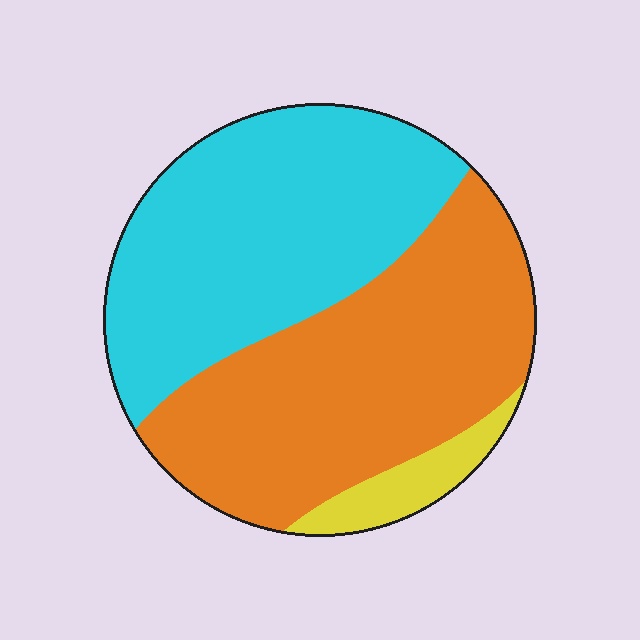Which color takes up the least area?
Yellow, at roughly 5%.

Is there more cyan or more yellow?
Cyan.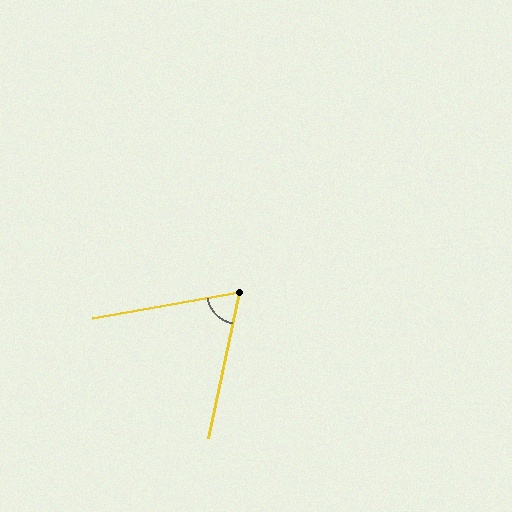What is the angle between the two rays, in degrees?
Approximately 68 degrees.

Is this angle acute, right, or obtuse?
It is acute.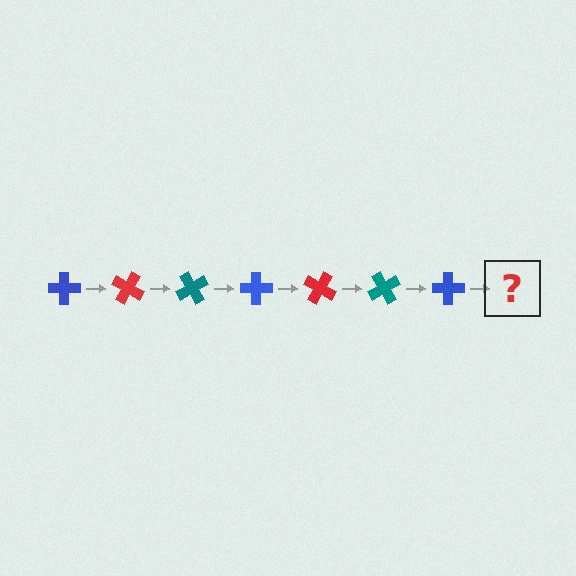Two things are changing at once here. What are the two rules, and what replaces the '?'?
The two rules are that it rotates 30 degrees each step and the color cycles through blue, red, and teal. The '?' should be a red cross, rotated 210 degrees from the start.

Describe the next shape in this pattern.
It should be a red cross, rotated 210 degrees from the start.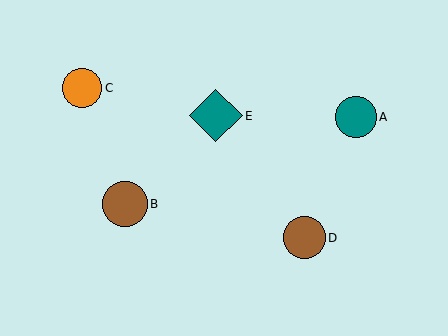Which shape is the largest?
The teal diamond (labeled E) is the largest.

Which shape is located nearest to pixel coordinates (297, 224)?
The brown circle (labeled D) at (304, 238) is nearest to that location.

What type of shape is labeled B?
Shape B is a brown circle.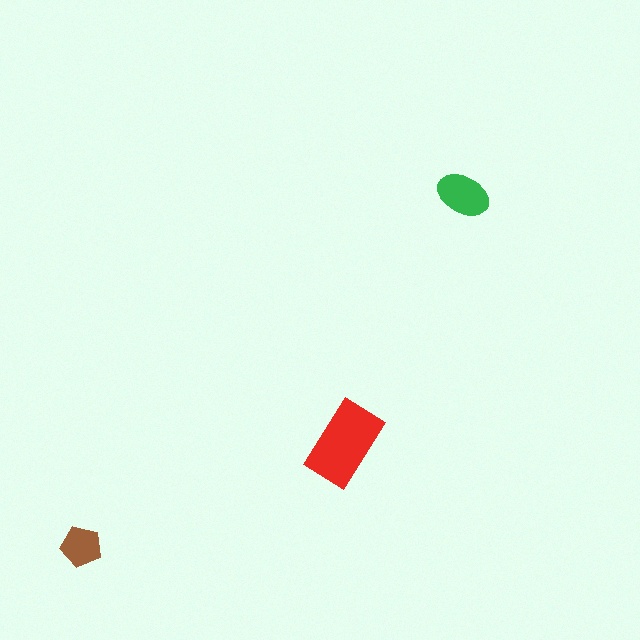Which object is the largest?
The red rectangle.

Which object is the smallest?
The brown pentagon.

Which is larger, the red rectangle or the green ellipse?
The red rectangle.